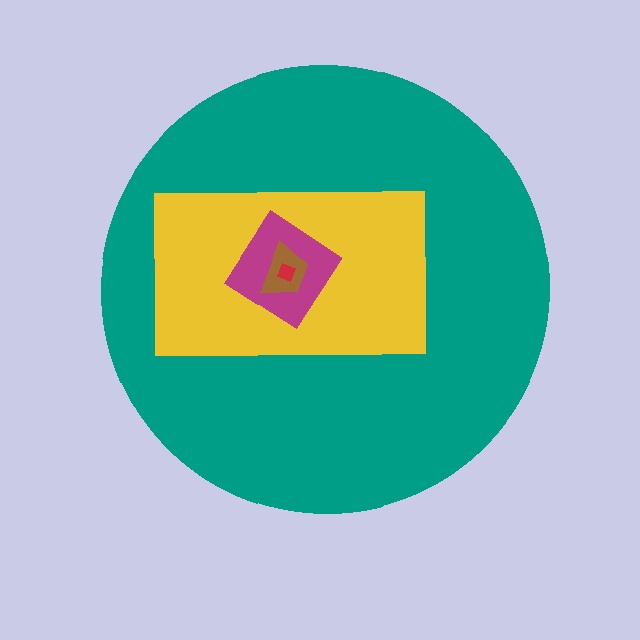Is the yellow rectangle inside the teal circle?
Yes.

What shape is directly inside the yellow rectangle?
The magenta diamond.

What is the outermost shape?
The teal circle.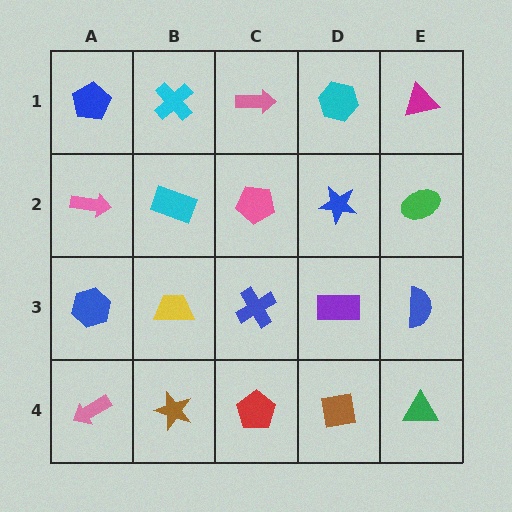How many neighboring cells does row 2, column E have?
3.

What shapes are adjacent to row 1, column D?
A blue star (row 2, column D), a pink arrow (row 1, column C), a magenta triangle (row 1, column E).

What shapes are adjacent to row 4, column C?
A blue cross (row 3, column C), a brown star (row 4, column B), a brown square (row 4, column D).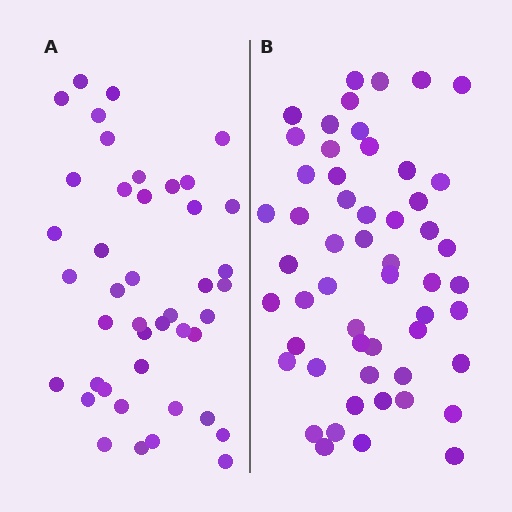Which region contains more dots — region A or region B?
Region B (the right region) has more dots.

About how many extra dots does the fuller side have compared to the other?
Region B has roughly 12 or so more dots than region A.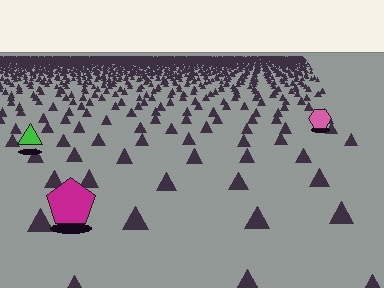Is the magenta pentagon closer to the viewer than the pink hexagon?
Yes. The magenta pentagon is closer — you can tell from the texture gradient: the ground texture is coarser near it.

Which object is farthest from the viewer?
The pink hexagon is farthest from the viewer. It appears smaller and the ground texture around it is denser.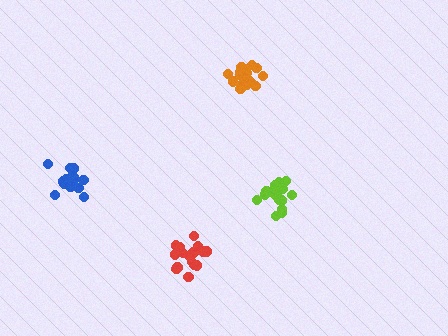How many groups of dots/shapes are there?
There are 4 groups.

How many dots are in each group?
Group 1: 15 dots, Group 2: 19 dots, Group 3: 16 dots, Group 4: 17 dots (67 total).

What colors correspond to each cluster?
The clusters are colored: blue, orange, lime, red.